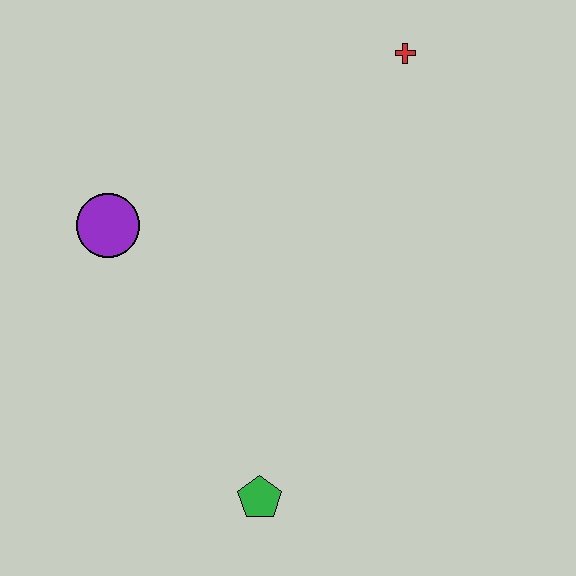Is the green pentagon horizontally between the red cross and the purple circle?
Yes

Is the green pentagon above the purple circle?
No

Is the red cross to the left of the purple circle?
No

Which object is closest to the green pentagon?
The purple circle is closest to the green pentagon.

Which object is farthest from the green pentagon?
The red cross is farthest from the green pentagon.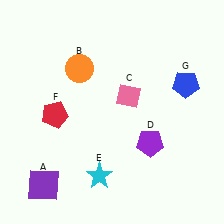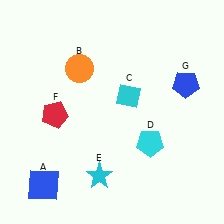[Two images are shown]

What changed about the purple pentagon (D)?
In Image 1, D is purple. In Image 2, it changed to cyan.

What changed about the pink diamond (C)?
In Image 1, C is pink. In Image 2, it changed to cyan.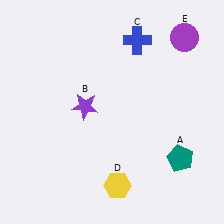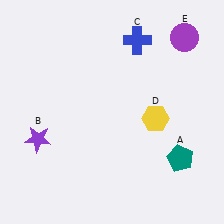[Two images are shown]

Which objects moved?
The objects that moved are: the purple star (B), the yellow hexagon (D).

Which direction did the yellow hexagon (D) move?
The yellow hexagon (D) moved up.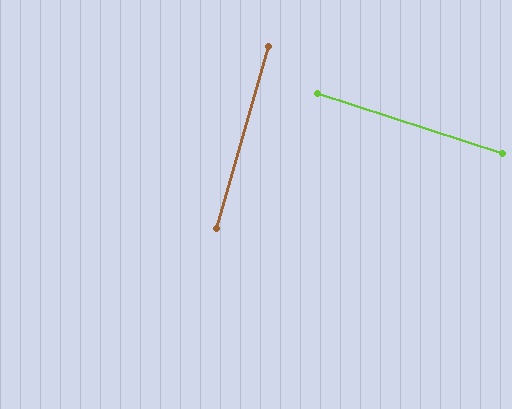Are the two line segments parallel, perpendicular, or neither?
Perpendicular — they meet at approximately 88°.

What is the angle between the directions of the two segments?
Approximately 88 degrees.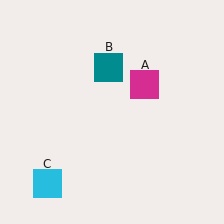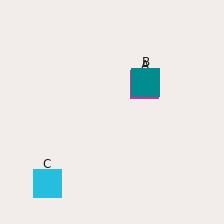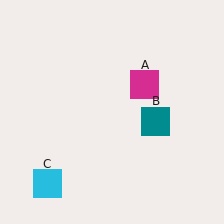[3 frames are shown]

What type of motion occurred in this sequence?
The teal square (object B) rotated clockwise around the center of the scene.